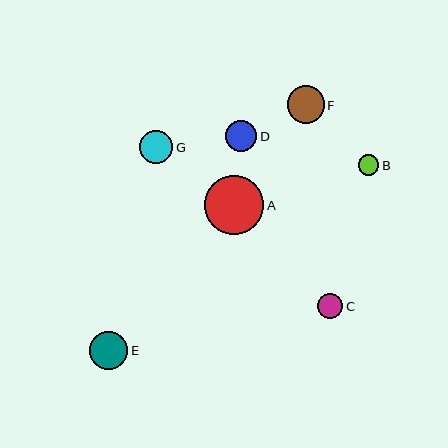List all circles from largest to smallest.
From largest to smallest: A, E, F, G, D, C, B.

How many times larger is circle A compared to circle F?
Circle A is approximately 1.6 times the size of circle F.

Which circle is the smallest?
Circle B is the smallest with a size of approximately 20 pixels.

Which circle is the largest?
Circle A is the largest with a size of approximately 59 pixels.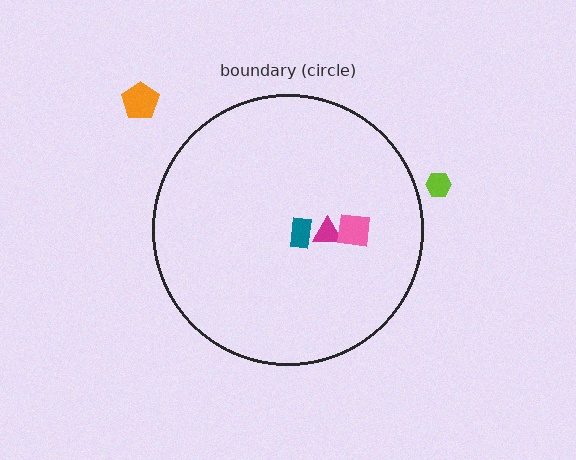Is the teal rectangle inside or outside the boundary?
Inside.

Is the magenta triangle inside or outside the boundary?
Inside.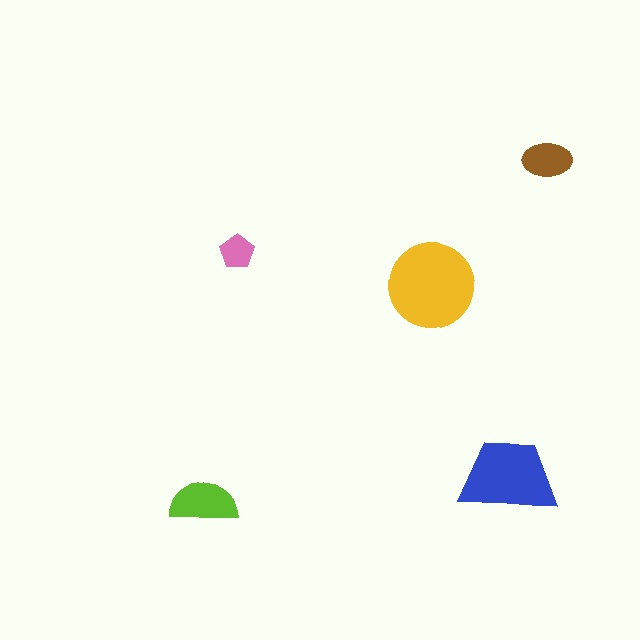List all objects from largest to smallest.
The yellow circle, the blue trapezoid, the lime semicircle, the brown ellipse, the pink pentagon.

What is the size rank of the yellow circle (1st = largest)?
1st.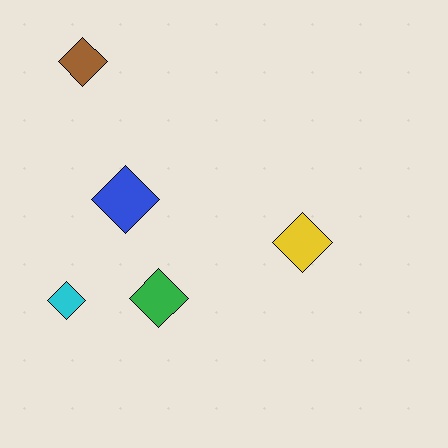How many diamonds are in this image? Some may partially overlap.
There are 5 diamonds.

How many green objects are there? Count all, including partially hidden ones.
There is 1 green object.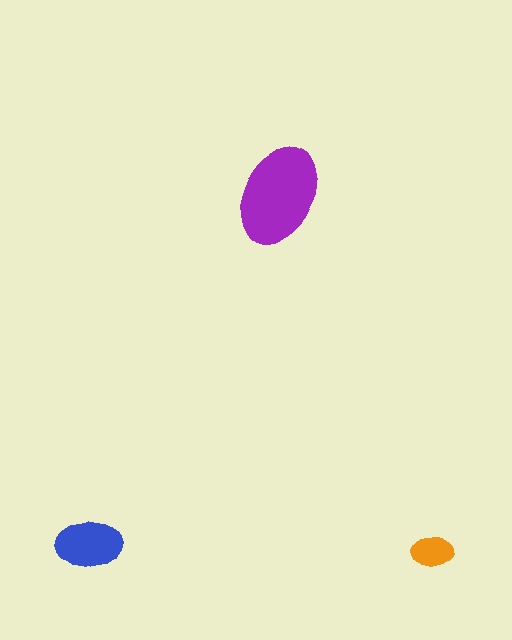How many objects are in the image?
There are 3 objects in the image.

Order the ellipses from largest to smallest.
the purple one, the blue one, the orange one.